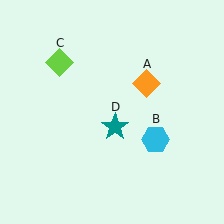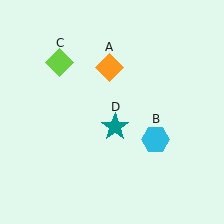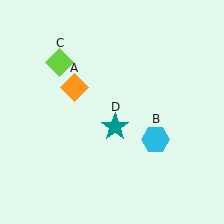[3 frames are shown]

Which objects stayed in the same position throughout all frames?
Cyan hexagon (object B) and lime diamond (object C) and teal star (object D) remained stationary.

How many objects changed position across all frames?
1 object changed position: orange diamond (object A).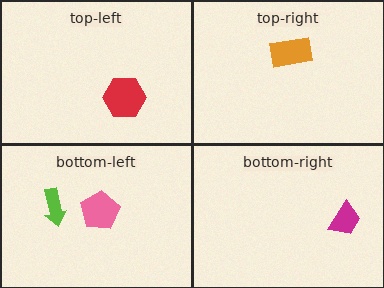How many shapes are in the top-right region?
1.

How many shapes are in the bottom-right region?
1.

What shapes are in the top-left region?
The red hexagon.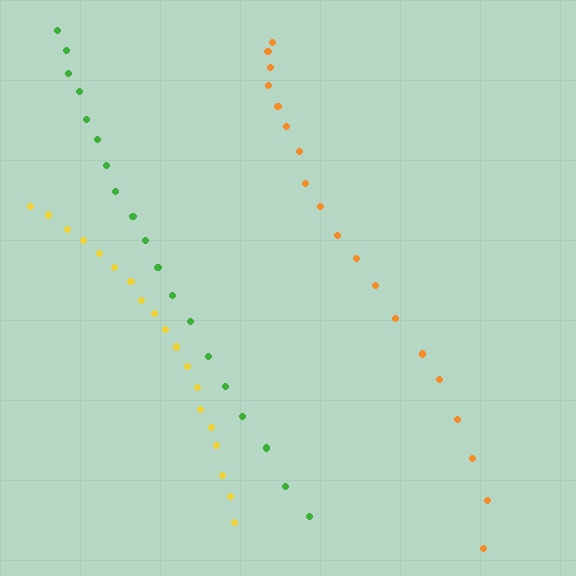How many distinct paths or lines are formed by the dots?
There are 3 distinct paths.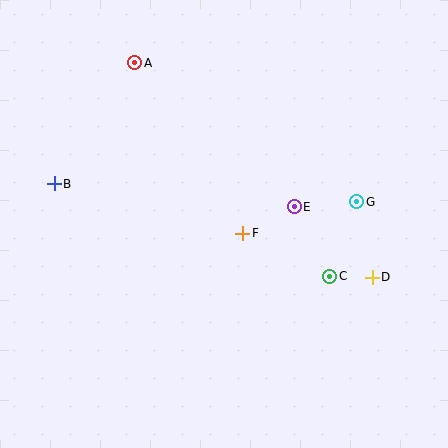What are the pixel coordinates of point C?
Point C is at (330, 277).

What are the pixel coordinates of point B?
Point B is at (54, 184).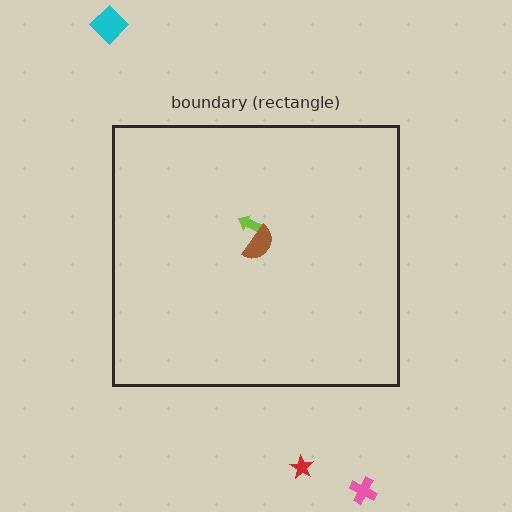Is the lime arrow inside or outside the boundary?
Inside.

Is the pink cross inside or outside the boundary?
Outside.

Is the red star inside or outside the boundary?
Outside.